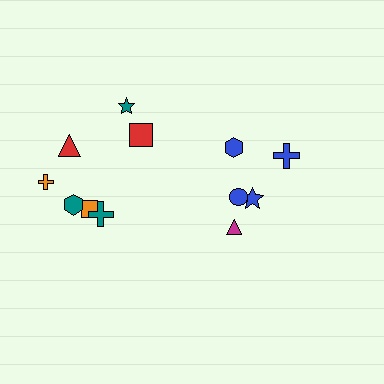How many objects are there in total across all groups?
There are 12 objects.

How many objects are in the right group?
There are 5 objects.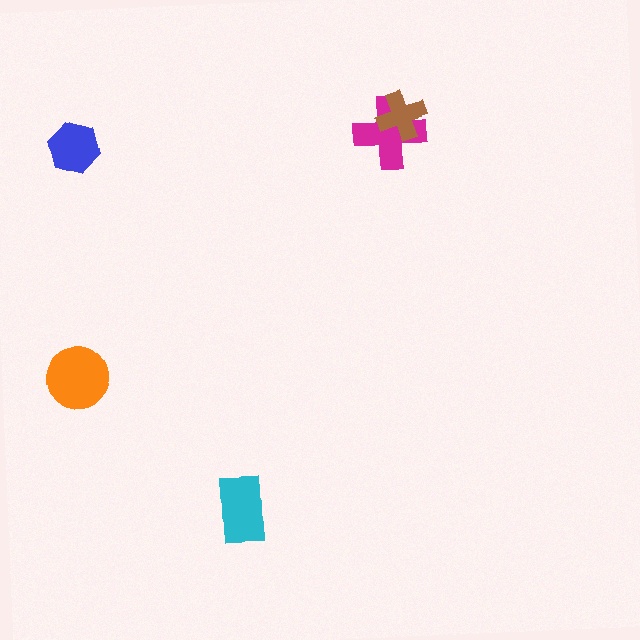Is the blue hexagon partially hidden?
No, no other shape covers it.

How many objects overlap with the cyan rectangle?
0 objects overlap with the cyan rectangle.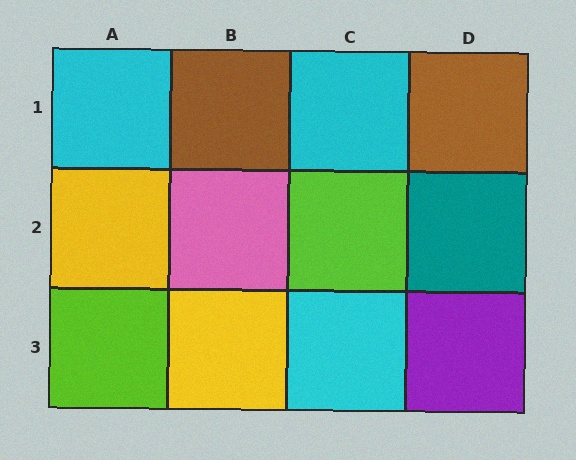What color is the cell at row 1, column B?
Brown.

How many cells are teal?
1 cell is teal.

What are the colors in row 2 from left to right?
Yellow, pink, lime, teal.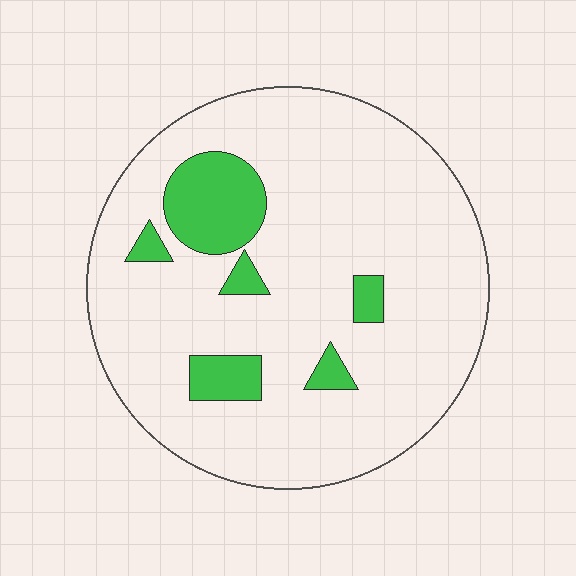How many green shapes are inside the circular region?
6.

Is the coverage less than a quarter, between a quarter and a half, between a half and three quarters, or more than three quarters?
Less than a quarter.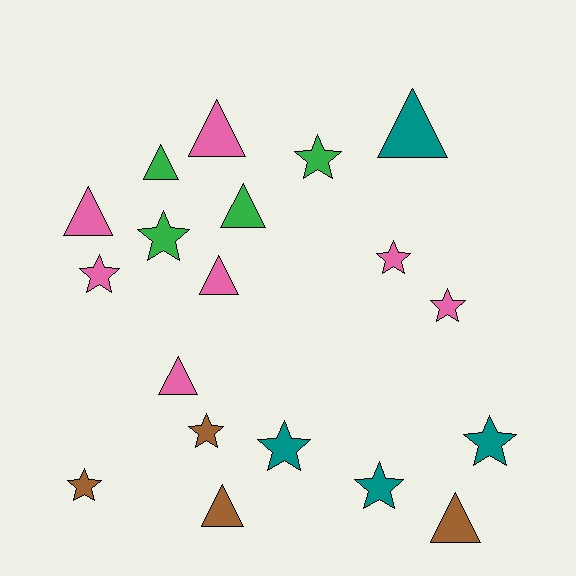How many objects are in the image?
There are 19 objects.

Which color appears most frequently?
Pink, with 7 objects.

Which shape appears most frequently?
Star, with 10 objects.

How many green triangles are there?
There are 2 green triangles.